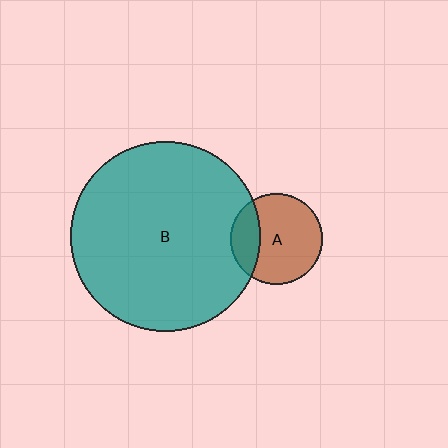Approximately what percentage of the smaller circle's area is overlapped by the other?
Approximately 25%.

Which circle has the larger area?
Circle B (teal).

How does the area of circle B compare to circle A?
Approximately 4.3 times.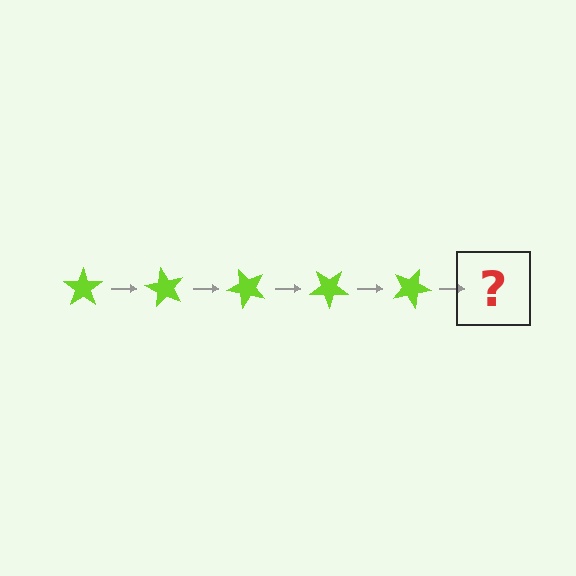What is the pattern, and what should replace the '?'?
The pattern is that the star rotates 60 degrees each step. The '?' should be a lime star rotated 300 degrees.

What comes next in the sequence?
The next element should be a lime star rotated 300 degrees.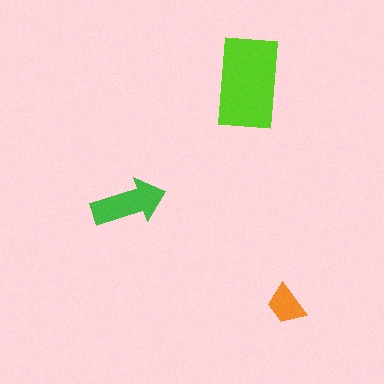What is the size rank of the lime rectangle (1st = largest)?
1st.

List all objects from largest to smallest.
The lime rectangle, the green arrow, the orange trapezoid.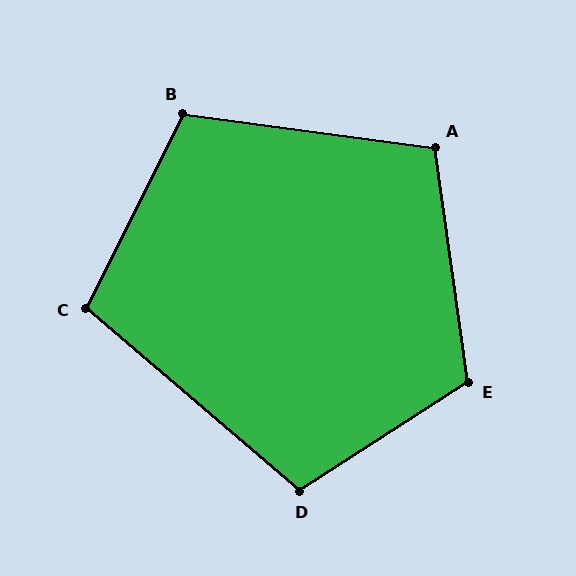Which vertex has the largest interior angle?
E, at approximately 115 degrees.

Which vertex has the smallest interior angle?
C, at approximately 104 degrees.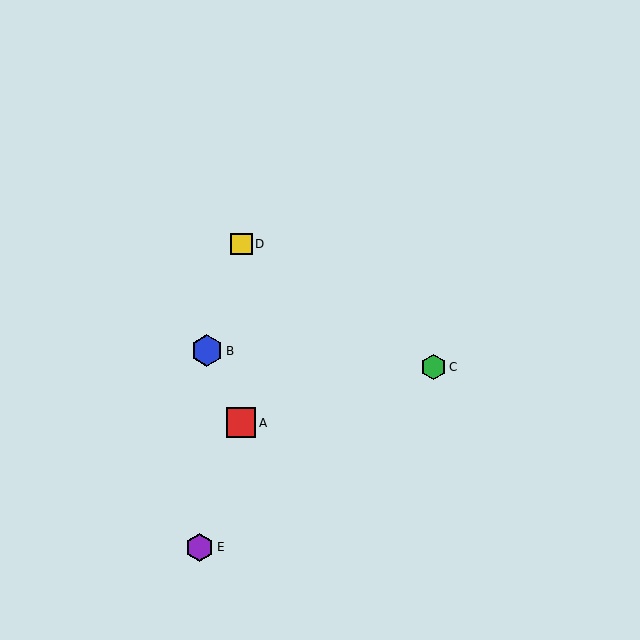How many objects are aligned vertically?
2 objects (A, D) are aligned vertically.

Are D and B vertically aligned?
No, D is at x≈241 and B is at x≈207.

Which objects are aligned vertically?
Objects A, D are aligned vertically.